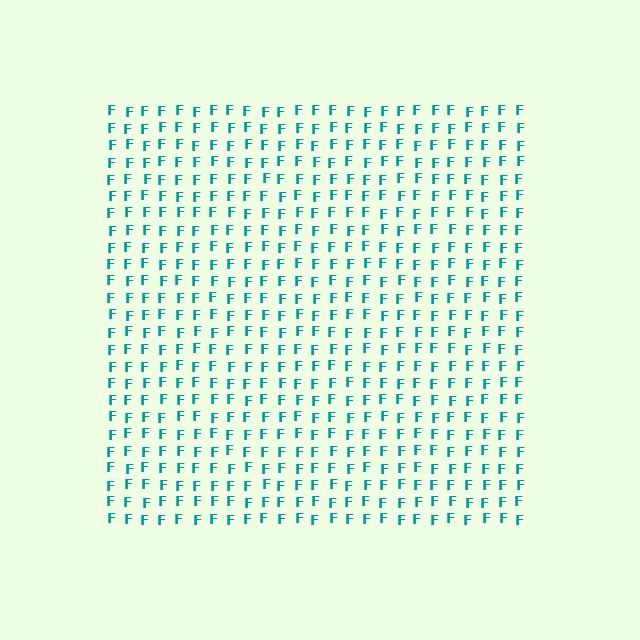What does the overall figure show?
The overall figure shows a square.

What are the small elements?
The small elements are letter F's.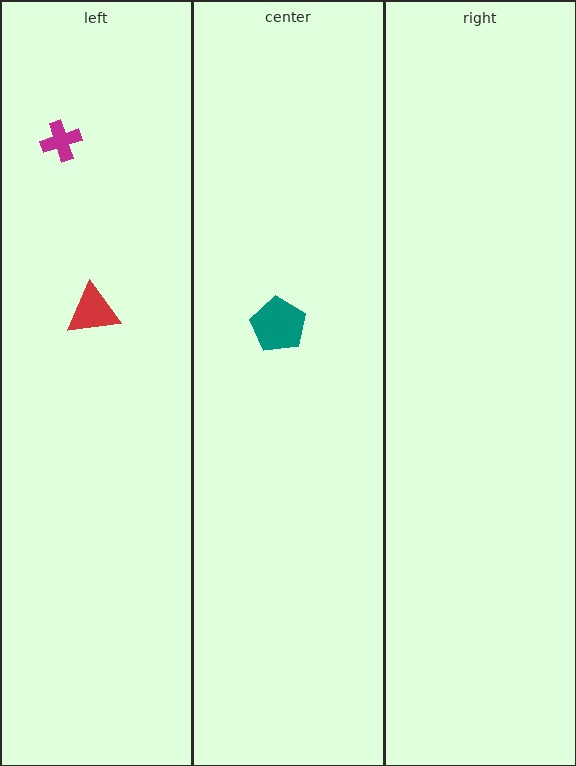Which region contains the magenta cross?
The left region.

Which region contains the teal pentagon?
The center region.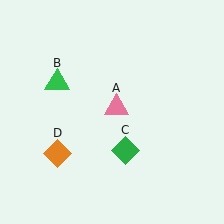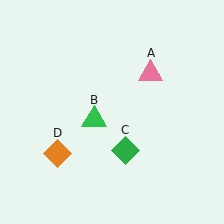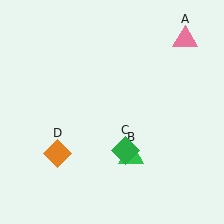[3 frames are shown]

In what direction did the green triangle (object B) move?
The green triangle (object B) moved down and to the right.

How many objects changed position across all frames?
2 objects changed position: pink triangle (object A), green triangle (object B).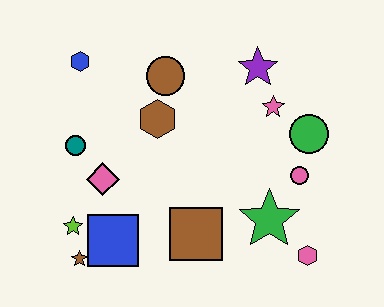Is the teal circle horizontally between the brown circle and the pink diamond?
No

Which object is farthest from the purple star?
The brown star is farthest from the purple star.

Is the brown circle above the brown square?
Yes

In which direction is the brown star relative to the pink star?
The brown star is to the left of the pink star.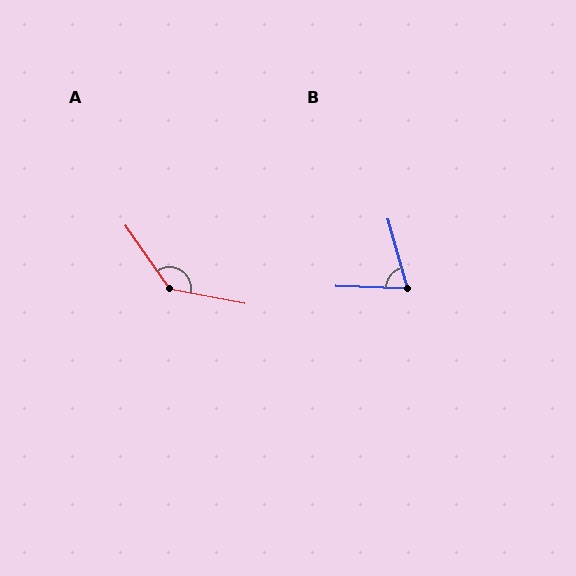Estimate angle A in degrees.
Approximately 136 degrees.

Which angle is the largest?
A, at approximately 136 degrees.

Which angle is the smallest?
B, at approximately 72 degrees.